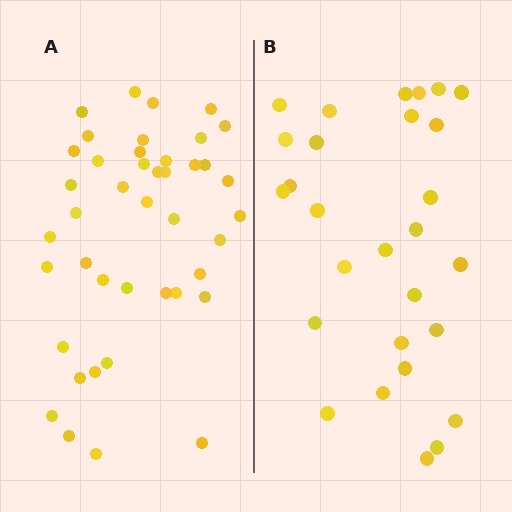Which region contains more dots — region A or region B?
Region A (the left region) has more dots.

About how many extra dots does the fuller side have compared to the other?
Region A has approximately 15 more dots than region B.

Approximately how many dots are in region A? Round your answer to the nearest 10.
About 40 dots. (The exact count is 42, which rounds to 40.)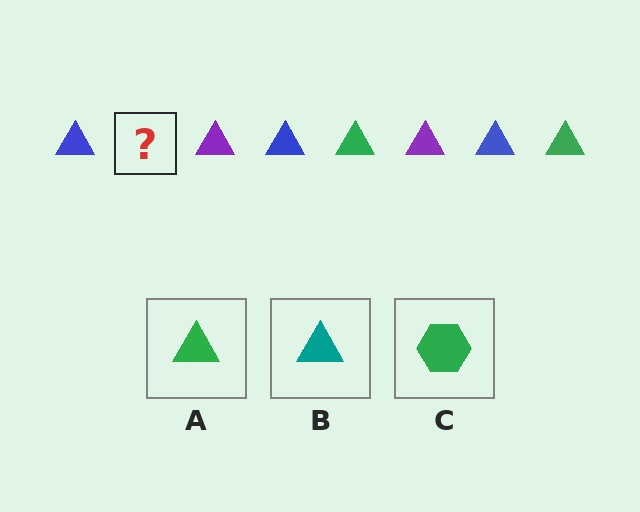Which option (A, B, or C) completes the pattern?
A.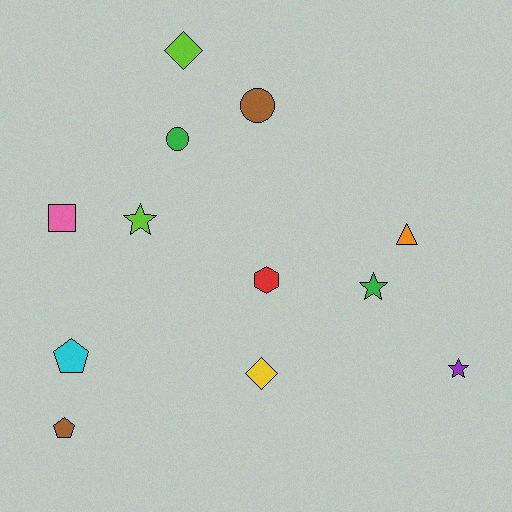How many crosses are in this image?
There are no crosses.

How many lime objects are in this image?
There are 2 lime objects.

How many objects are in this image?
There are 12 objects.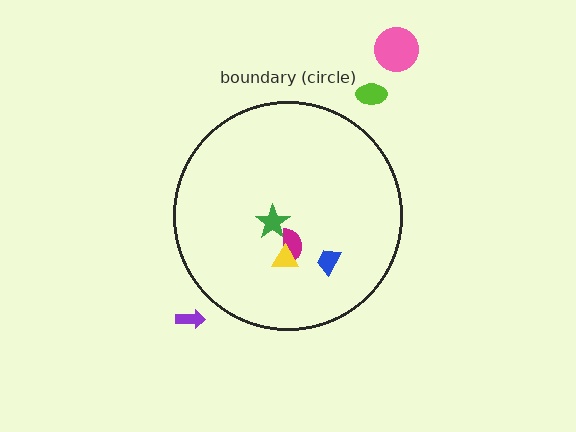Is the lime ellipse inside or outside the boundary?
Outside.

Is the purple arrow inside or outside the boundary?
Outside.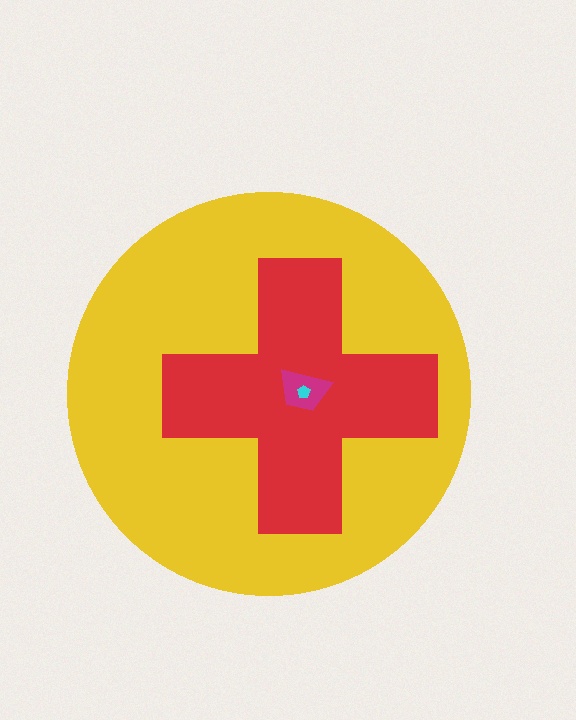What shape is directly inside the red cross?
The magenta trapezoid.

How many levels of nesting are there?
4.